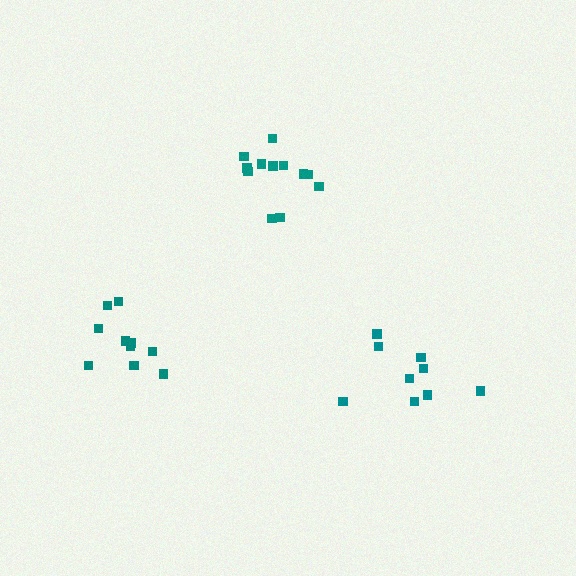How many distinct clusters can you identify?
There are 3 distinct clusters.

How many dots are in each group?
Group 1: 9 dots, Group 2: 10 dots, Group 3: 12 dots (31 total).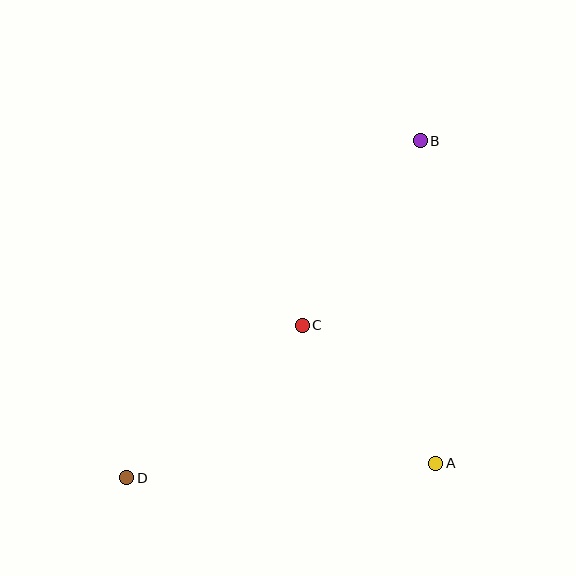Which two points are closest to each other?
Points A and C are closest to each other.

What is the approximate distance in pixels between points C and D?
The distance between C and D is approximately 233 pixels.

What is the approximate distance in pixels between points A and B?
The distance between A and B is approximately 323 pixels.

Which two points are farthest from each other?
Points B and D are farthest from each other.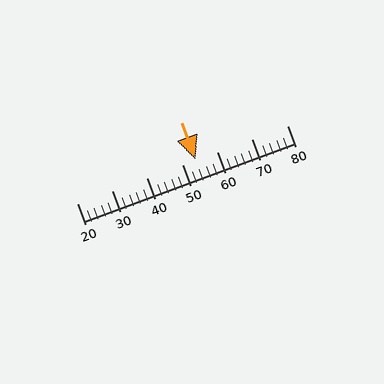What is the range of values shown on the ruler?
The ruler shows values from 20 to 80.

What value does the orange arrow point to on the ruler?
The orange arrow points to approximately 54.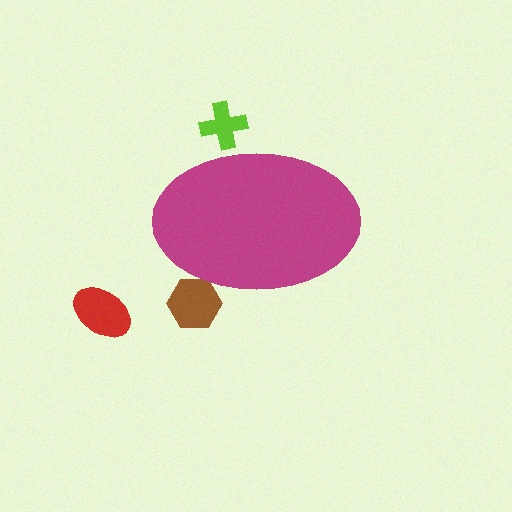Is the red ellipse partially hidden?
No, the red ellipse is fully visible.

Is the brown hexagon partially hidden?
Yes, the brown hexagon is partially hidden behind the magenta ellipse.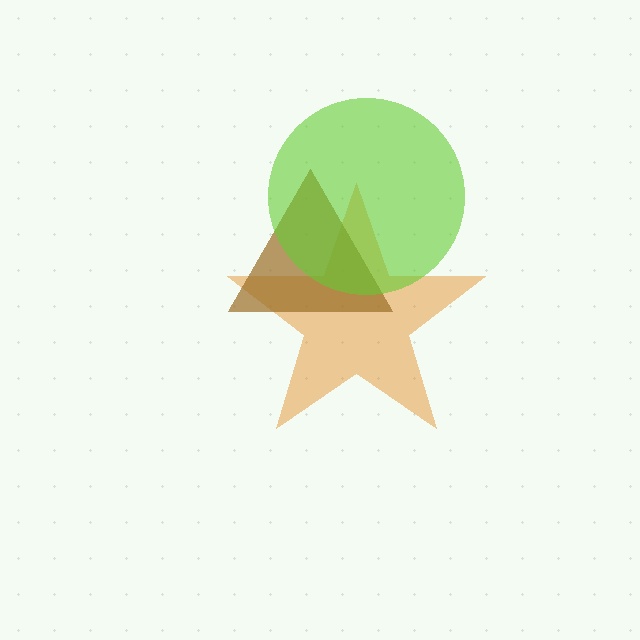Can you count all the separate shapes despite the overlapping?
Yes, there are 3 separate shapes.